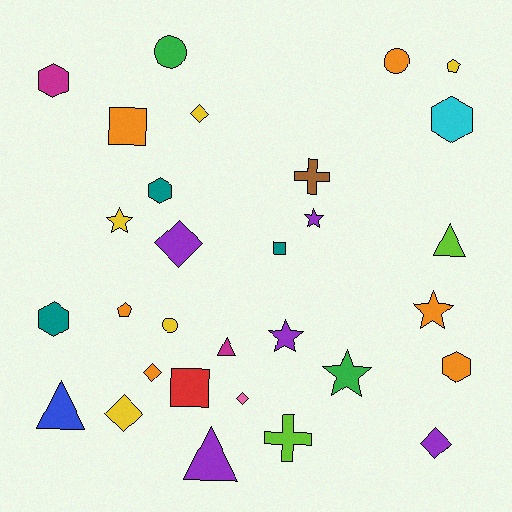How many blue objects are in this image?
There is 1 blue object.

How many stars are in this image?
There are 5 stars.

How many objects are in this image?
There are 30 objects.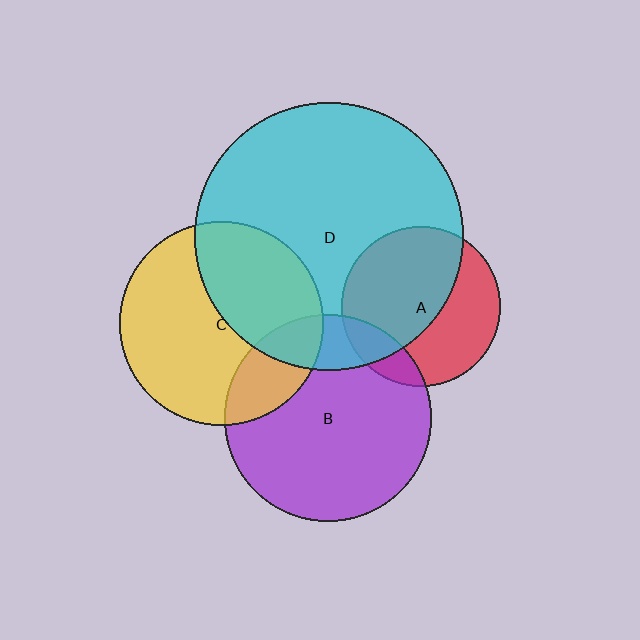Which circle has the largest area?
Circle D (cyan).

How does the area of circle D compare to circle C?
Approximately 1.7 times.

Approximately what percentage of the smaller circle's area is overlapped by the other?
Approximately 15%.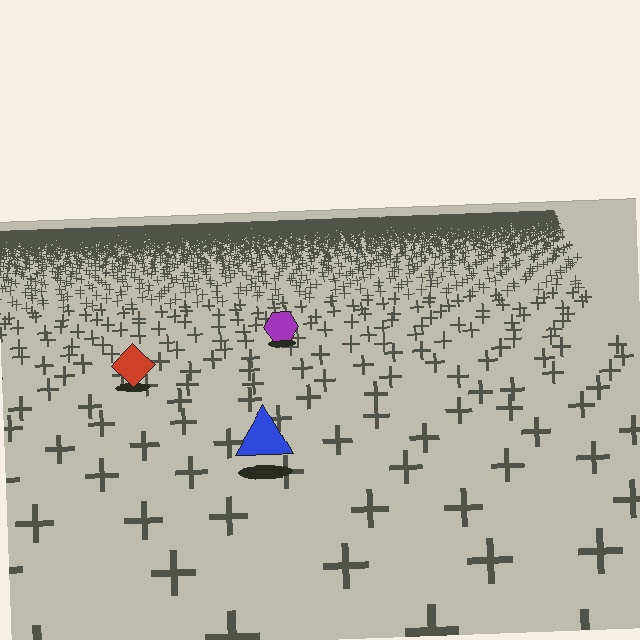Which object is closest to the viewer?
The blue triangle is closest. The texture marks near it are larger and more spread out.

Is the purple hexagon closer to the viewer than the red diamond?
No. The red diamond is closer — you can tell from the texture gradient: the ground texture is coarser near it.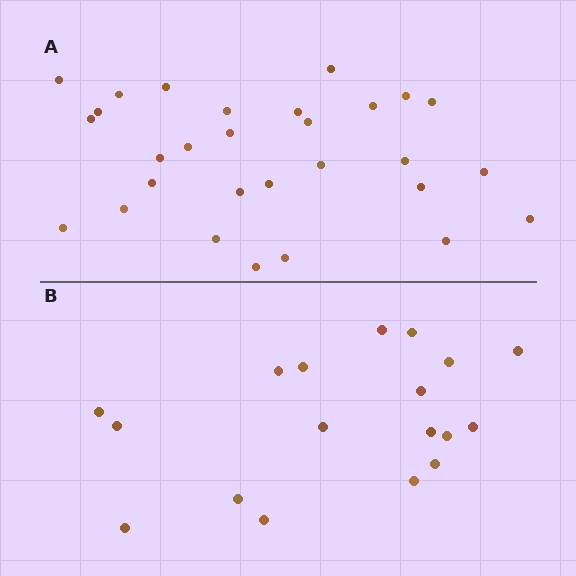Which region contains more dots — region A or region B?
Region A (the top region) has more dots.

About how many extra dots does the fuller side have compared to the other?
Region A has roughly 12 or so more dots than region B.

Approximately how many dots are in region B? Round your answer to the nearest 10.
About 20 dots. (The exact count is 18, which rounds to 20.)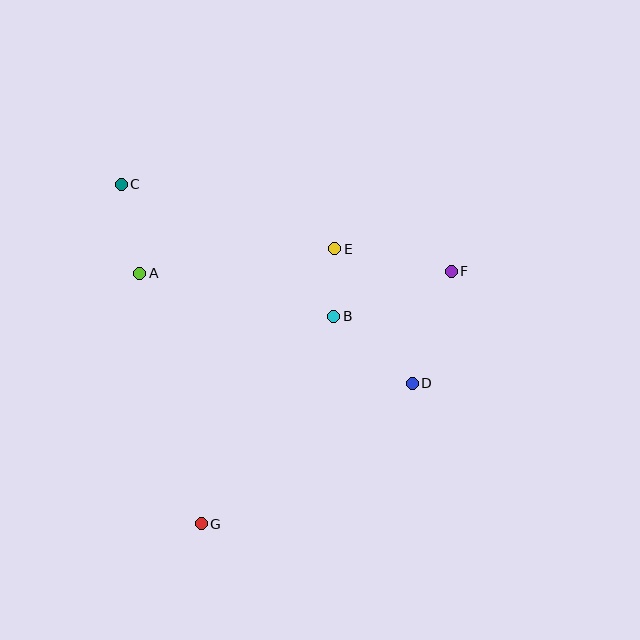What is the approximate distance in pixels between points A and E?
The distance between A and E is approximately 196 pixels.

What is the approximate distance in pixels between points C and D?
The distance between C and D is approximately 352 pixels.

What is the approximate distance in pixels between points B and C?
The distance between B and C is approximately 250 pixels.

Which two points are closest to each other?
Points B and E are closest to each other.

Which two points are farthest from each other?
Points F and G are farthest from each other.